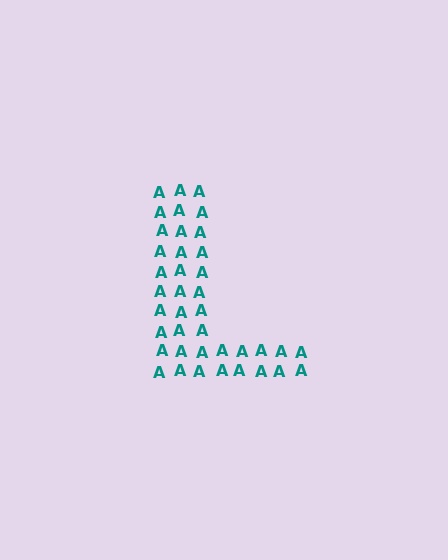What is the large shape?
The large shape is the letter L.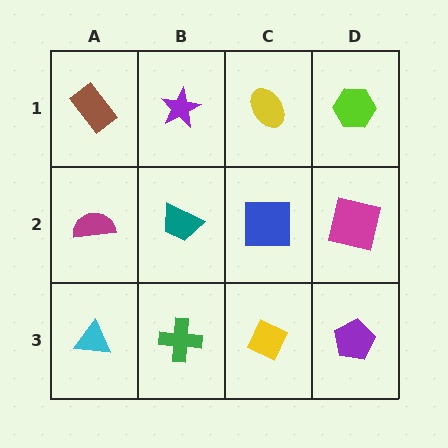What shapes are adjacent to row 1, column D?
A magenta square (row 2, column D), a yellow ellipse (row 1, column C).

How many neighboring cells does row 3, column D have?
2.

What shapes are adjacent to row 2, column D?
A lime hexagon (row 1, column D), a purple pentagon (row 3, column D), a blue square (row 2, column C).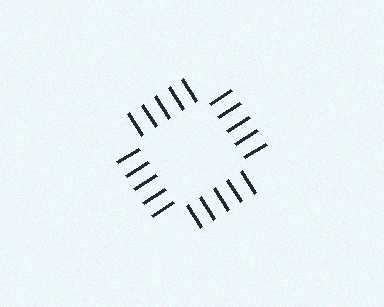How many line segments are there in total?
20 — 5 along each of the 4 edges.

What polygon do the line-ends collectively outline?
An illusory square — the line segments terminate on its edges but no continuous stroke is drawn.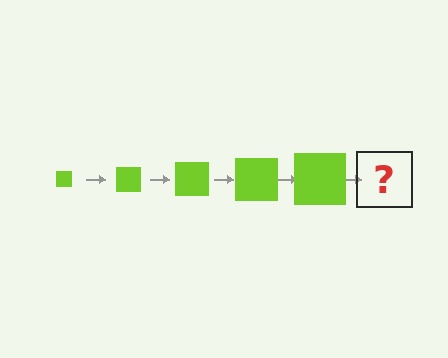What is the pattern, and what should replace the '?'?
The pattern is that the square gets progressively larger each step. The '?' should be a lime square, larger than the previous one.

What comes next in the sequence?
The next element should be a lime square, larger than the previous one.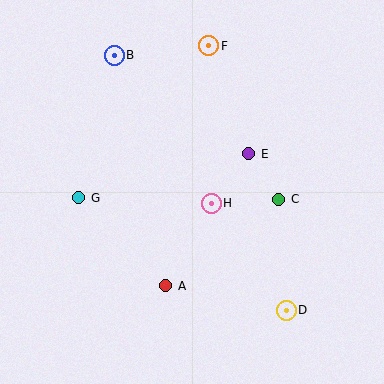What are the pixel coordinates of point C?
Point C is at (279, 199).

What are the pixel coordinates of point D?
Point D is at (286, 311).